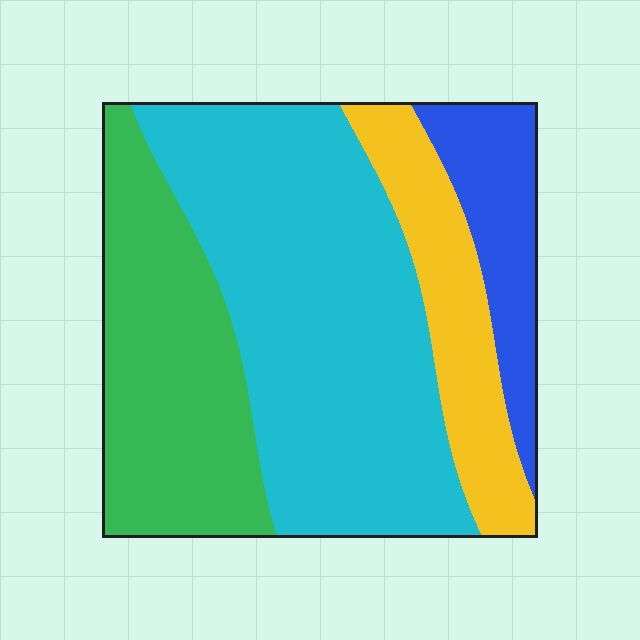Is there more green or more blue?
Green.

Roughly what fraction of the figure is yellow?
Yellow covers roughly 15% of the figure.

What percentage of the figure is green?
Green covers roughly 25% of the figure.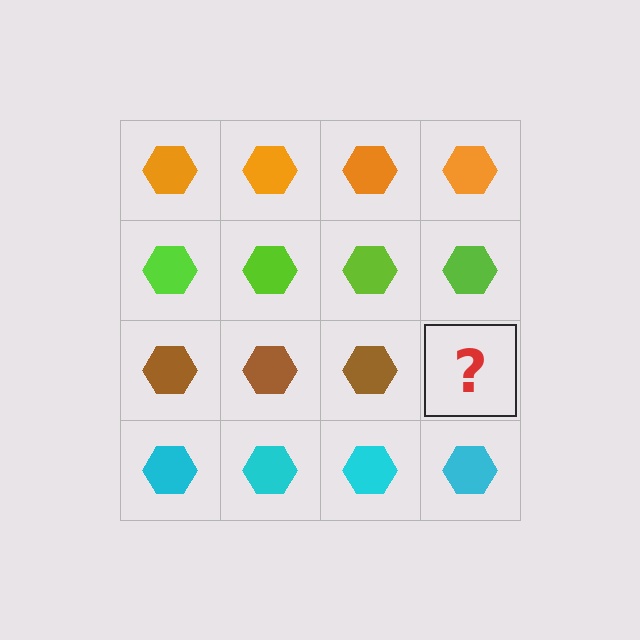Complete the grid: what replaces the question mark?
The question mark should be replaced with a brown hexagon.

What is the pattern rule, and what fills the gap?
The rule is that each row has a consistent color. The gap should be filled with a brown hexagon.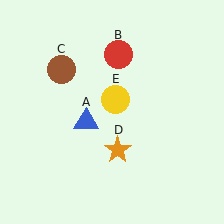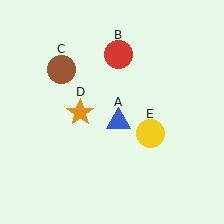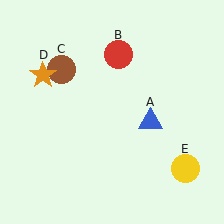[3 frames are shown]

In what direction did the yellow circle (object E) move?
The yellow circle (object E) moved down and to the right.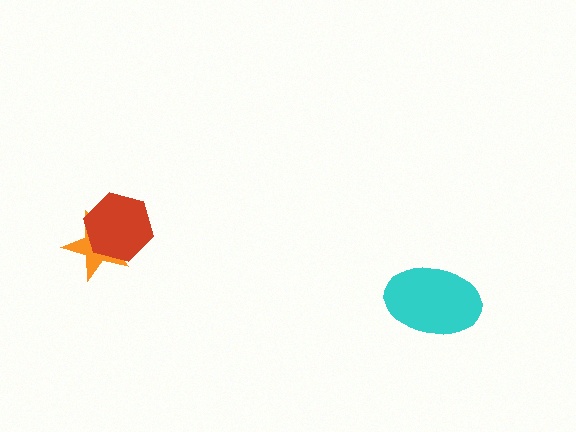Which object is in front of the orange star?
The red hexagon is in front of the orange star.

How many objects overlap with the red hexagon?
1 object overlaps with the red hexagon.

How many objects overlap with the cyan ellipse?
0 objects overlap with the cyan ellipse.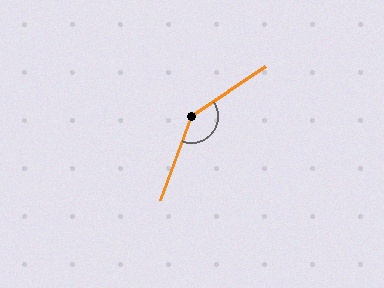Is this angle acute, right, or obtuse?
It is obtuse.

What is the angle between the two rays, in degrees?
Approximately 144 degrees.